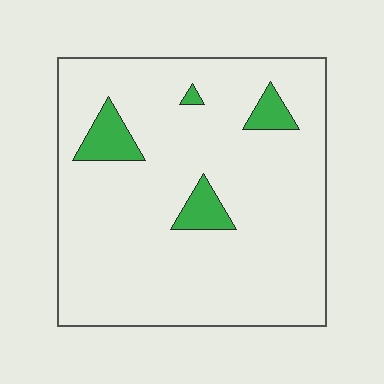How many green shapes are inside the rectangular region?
4.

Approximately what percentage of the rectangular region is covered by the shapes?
Approximately 10%.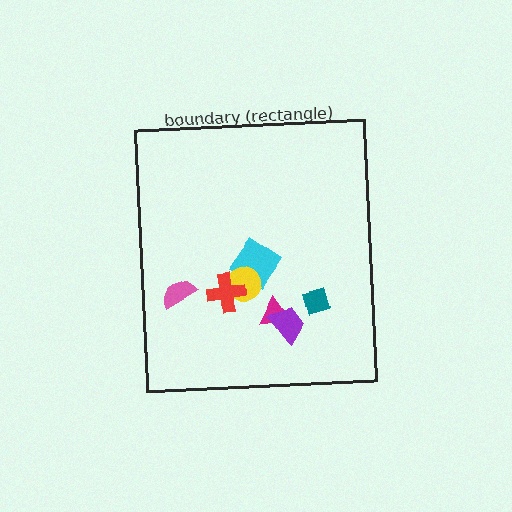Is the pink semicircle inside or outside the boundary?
Inside.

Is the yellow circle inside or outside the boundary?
Inside.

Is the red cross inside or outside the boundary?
Inside.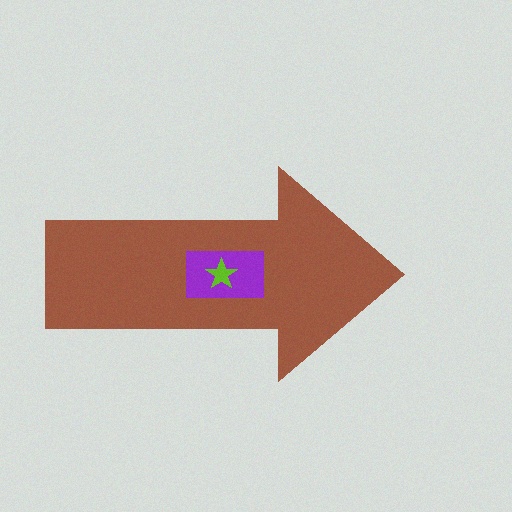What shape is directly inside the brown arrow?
The purple rectangle.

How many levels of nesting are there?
3.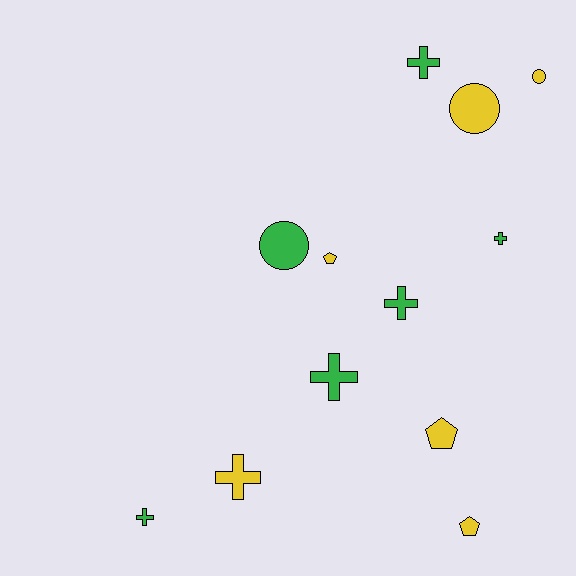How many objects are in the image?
There are 12 objects.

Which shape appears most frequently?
Cross, with 6 objects.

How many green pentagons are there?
There are no green pentagons.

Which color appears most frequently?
Green, with 6 objects.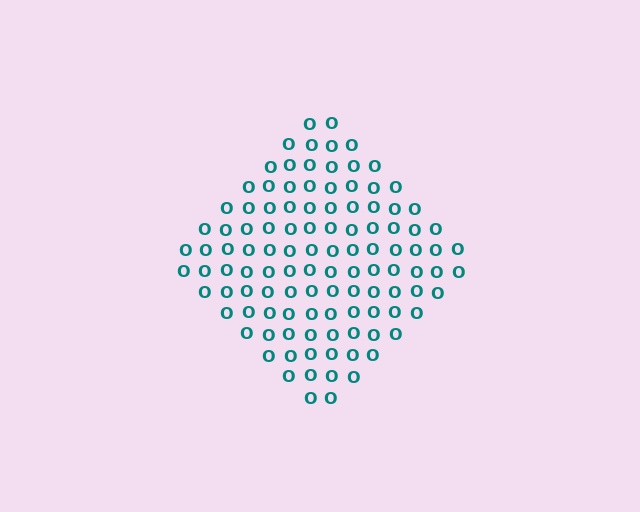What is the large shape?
The large shape is a diamond.